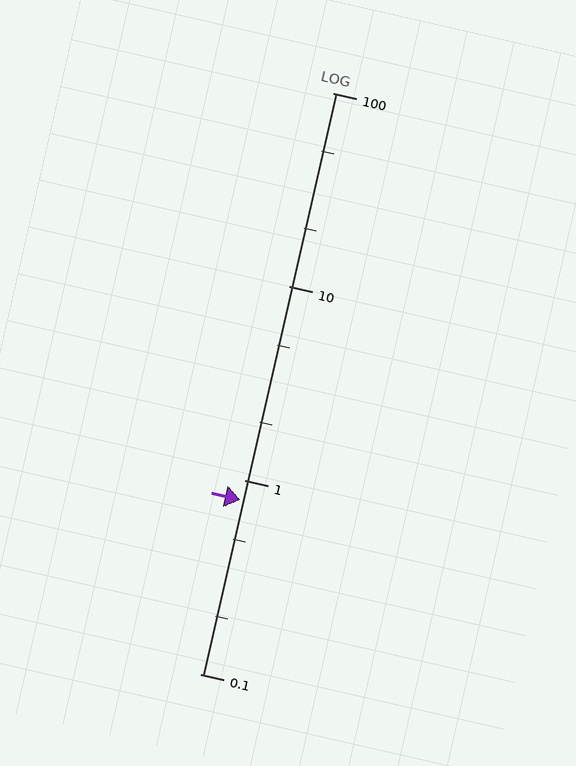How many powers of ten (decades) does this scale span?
The scale spans 3 decades, from 0.1 to 100.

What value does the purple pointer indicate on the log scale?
The pointer indicates approximately 0.79.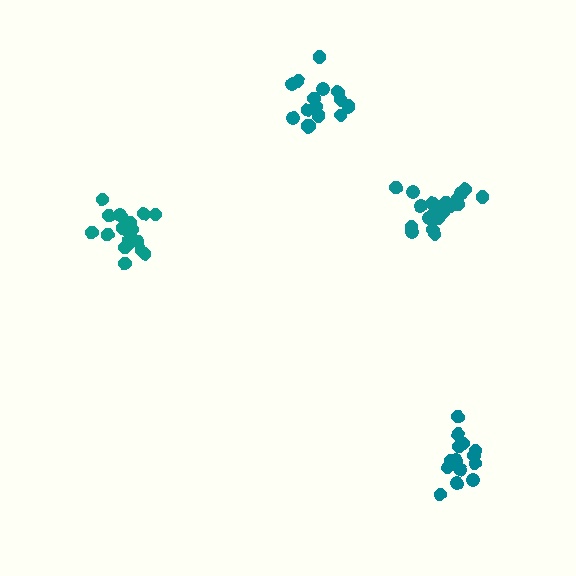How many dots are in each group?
Group 1: 20 dots, Group 2: 15 dots, Group 3: 16 dots, Group 4: 20 dots (71 total).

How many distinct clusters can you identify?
There are 4 distinct clusters.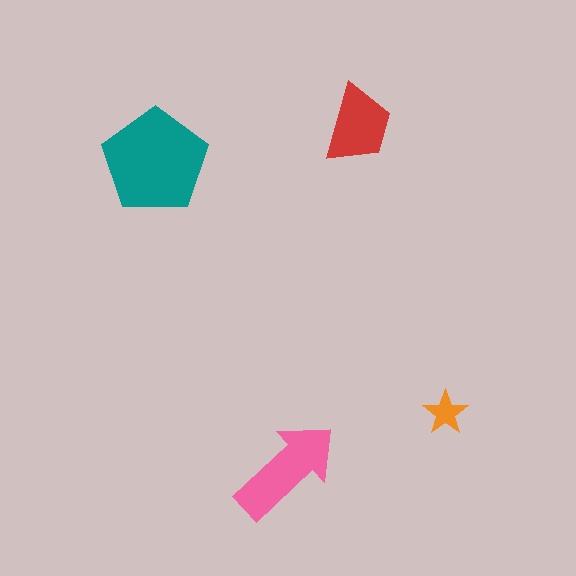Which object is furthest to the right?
The orange star is rightmost.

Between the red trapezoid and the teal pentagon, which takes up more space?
The teal pentagon.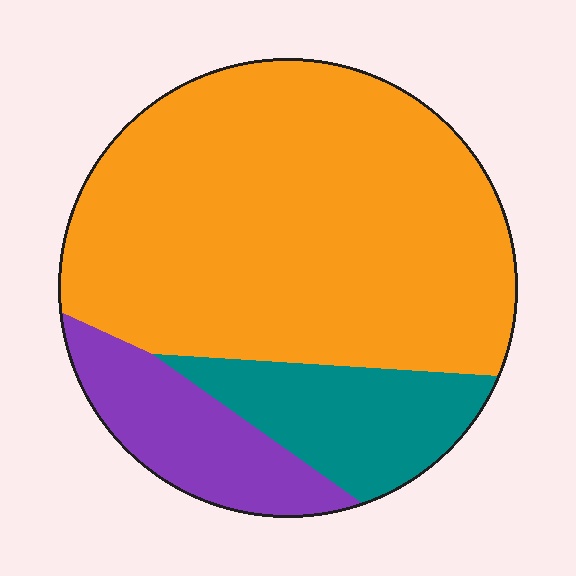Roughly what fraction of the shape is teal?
Teal takes up about one sixth (1/6) of the shape.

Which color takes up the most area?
Orange, at roughly 70%.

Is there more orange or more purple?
Orange.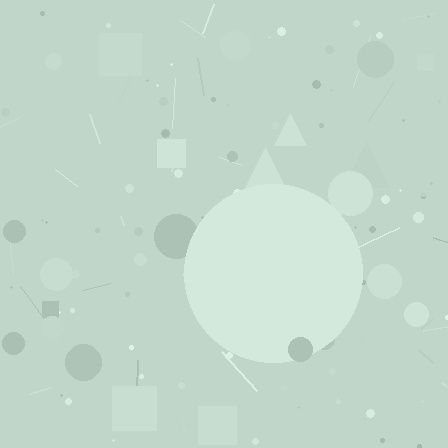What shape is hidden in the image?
A circle is hidden in the image.